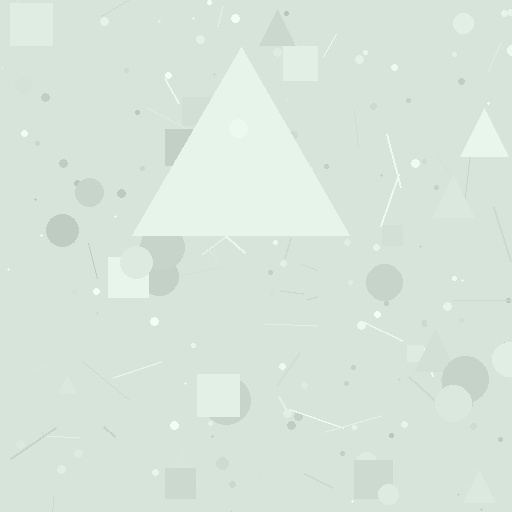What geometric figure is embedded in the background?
A triangle is embedded in the background.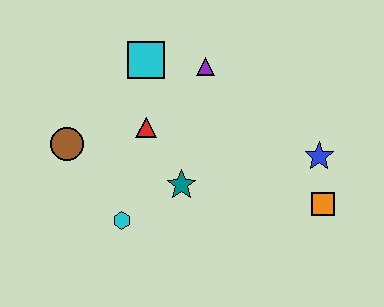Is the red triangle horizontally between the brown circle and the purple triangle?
Yes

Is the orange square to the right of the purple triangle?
Yes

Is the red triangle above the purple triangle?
No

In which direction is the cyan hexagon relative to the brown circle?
The cyan hexagon is below the brown circle.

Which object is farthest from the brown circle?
The orange square is farthest from the brown circle.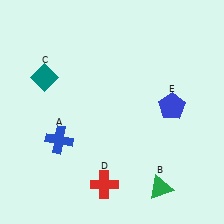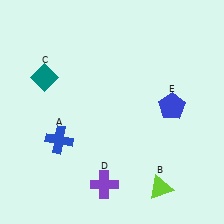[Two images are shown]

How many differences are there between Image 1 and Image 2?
There are 2 differences between the two images.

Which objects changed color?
B changed from green to lime. D changed from red to purple.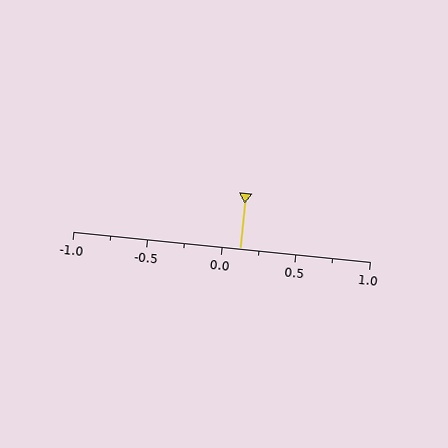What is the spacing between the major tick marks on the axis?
The major ticks are spaced 0.5 apart.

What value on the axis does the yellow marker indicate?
The marker indicates approximately 0.12.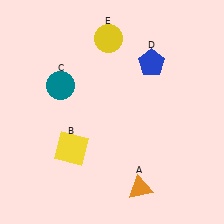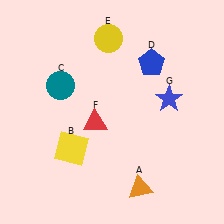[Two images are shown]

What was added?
A red triangle (F), a blue star (G) were added in Image 2.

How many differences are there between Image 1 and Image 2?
There are 2 differences between the two images.